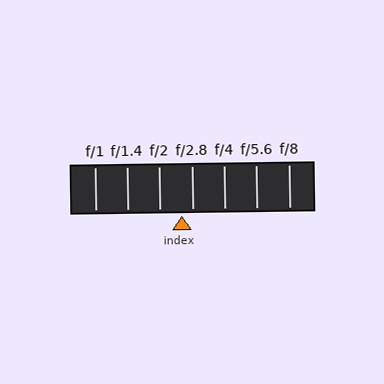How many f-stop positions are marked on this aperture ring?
There are 7 f-stop positions marked.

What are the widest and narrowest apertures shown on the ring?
The widest aperture shown is f/1 and the narrowest is f/8.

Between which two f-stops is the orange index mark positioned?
The index mark is between f/2 and f/2.8.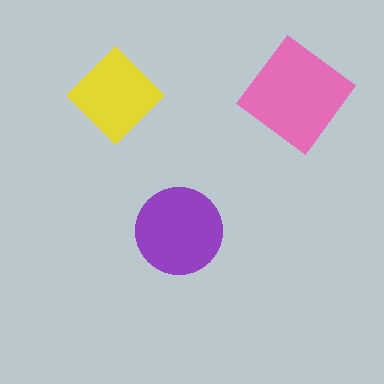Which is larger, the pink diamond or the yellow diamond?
The pink diamond.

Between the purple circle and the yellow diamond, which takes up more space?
The purple circle.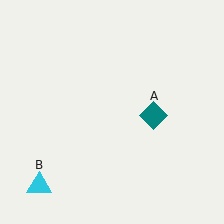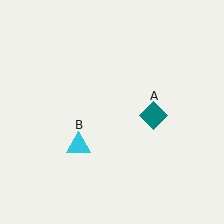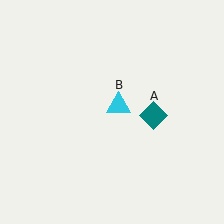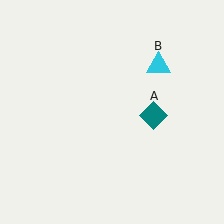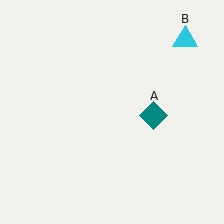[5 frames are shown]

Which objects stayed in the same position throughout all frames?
Teal diamond (object A) remained stationary.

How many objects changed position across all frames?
1 object changed position: cyan triangle (object B).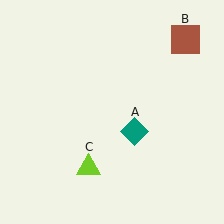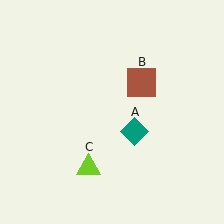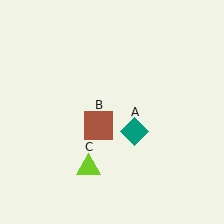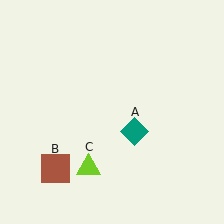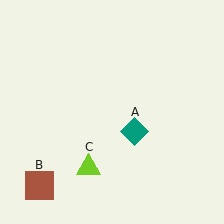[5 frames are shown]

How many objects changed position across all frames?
1 object changed position: brown square (object B).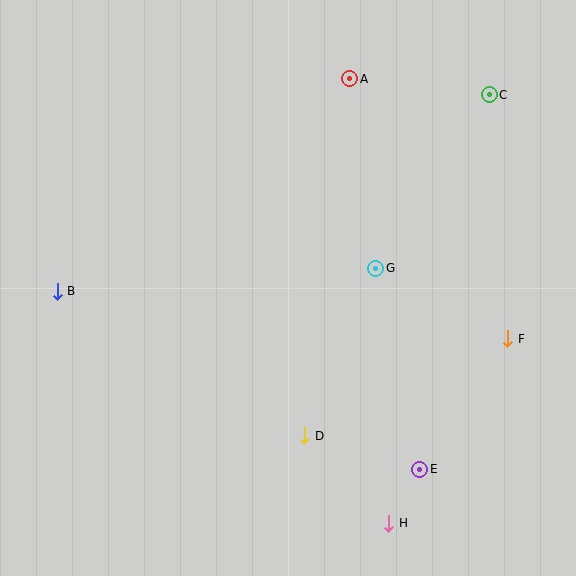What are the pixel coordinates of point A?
Point A is at (350, 79).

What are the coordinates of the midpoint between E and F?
The midpoint between E and F is at (464, 404).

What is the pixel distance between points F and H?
The distance between F and H is 220 pixels.